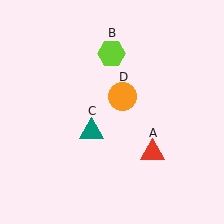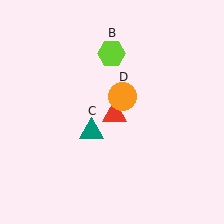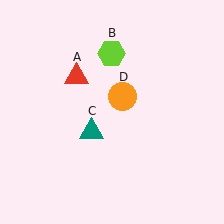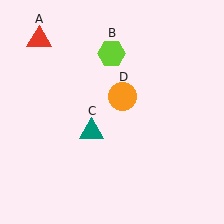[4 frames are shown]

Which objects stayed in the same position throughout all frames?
Lime hexagon (object B) and teal triangle (object C) and orange circle (object D) remained stationary.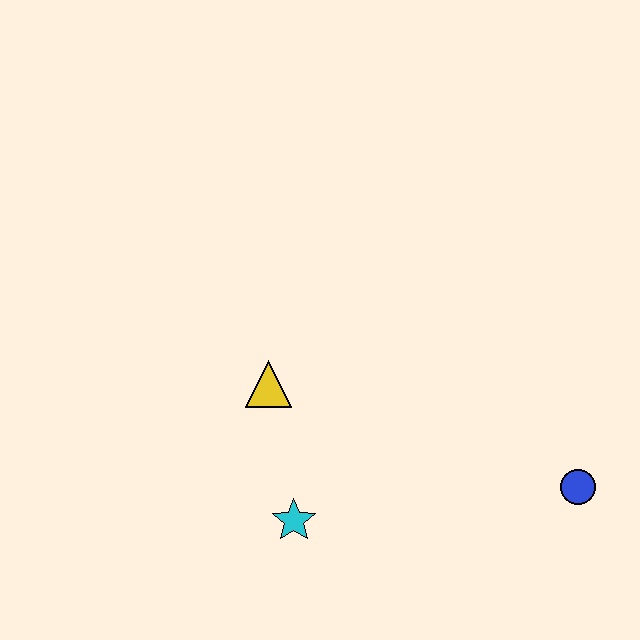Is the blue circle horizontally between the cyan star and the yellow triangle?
No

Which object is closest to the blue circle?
The cyan star is closest to the blue circle.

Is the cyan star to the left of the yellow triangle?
No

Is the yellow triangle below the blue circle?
No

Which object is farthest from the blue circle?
The yellow triangle is farthest from the blue circle.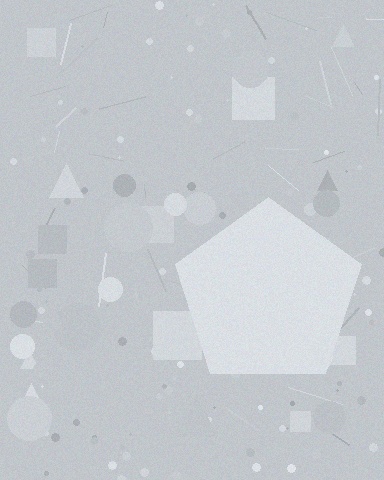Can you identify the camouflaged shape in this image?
The camouflaged shape is a pentagon.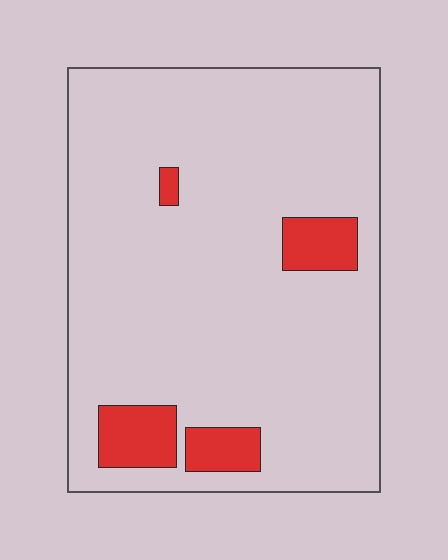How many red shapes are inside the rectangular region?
4.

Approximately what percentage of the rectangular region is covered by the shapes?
Approximately 10%.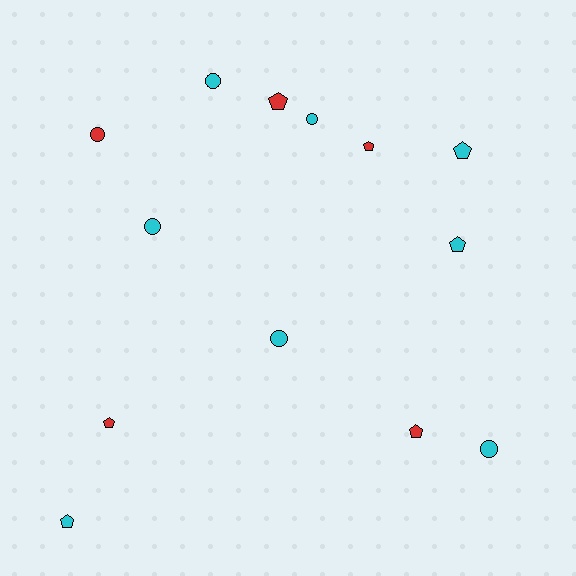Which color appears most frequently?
Cyan, with 8 objects.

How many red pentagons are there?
There are 4 red pentagons.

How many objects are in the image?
There are 13 objects.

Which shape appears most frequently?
Pentagon, with 7 objects.